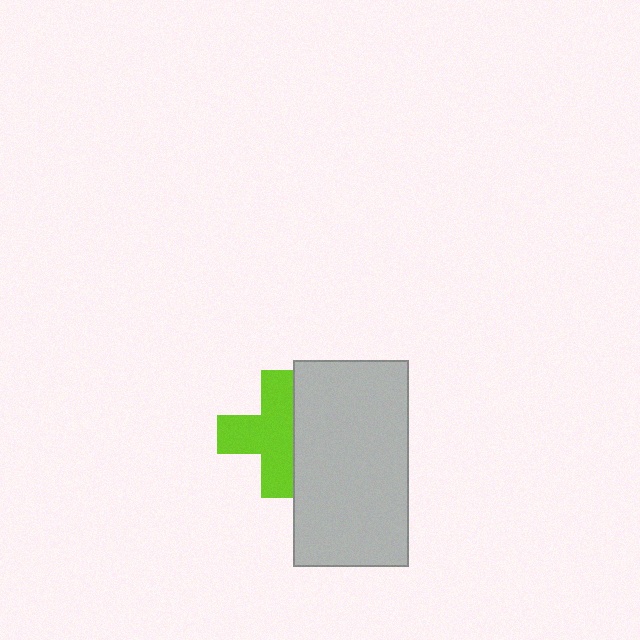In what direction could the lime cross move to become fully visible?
The lime cross could move left. That would shift it out from behind the light gray rectangle entirely.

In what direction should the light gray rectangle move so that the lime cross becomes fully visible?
The light gray rectangle should move right. That is the shortest direction to clear the overlap and leave the lime cross fully visible.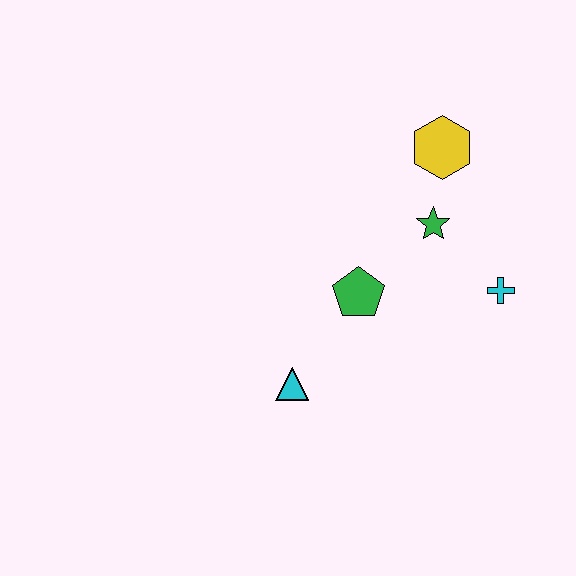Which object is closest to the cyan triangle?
The green pentagon is closest to the cyan triangle.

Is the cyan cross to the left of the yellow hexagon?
No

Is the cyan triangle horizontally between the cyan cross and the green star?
No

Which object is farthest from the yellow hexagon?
The cyan triangle is farthest from the yellow hexagon.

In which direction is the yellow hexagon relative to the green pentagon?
The yellow hexagon is above the green pentagon.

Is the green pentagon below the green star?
Yes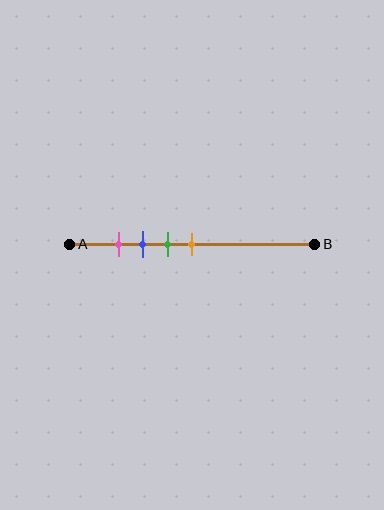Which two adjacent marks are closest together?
The pink and blue marks are the closest adjacent pair.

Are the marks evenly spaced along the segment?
Yes, the marks are approximately evenly spaced.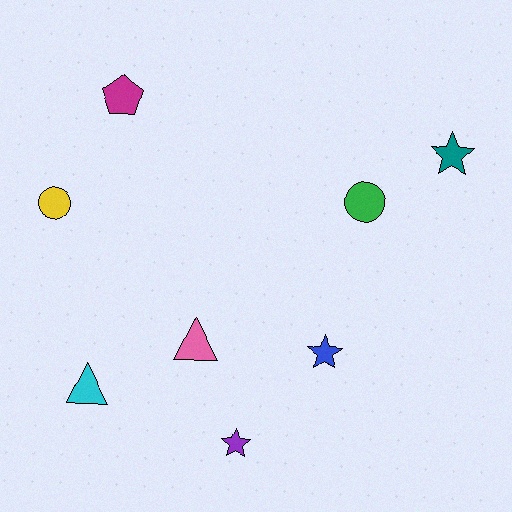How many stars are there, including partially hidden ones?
There are 3 stars.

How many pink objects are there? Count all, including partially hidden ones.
There is 1 pink object.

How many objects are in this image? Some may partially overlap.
There are 8 objects.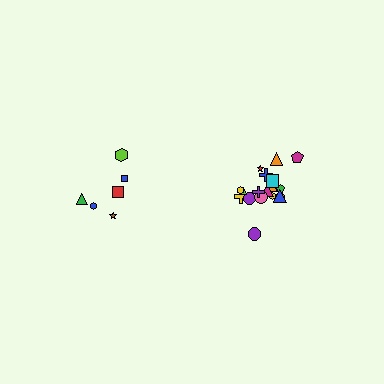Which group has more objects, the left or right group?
The right group.